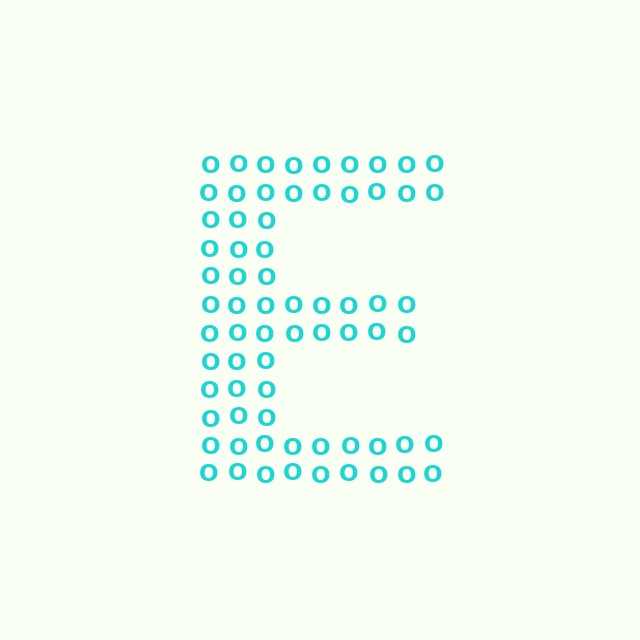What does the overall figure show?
The overall figure shows the letter E.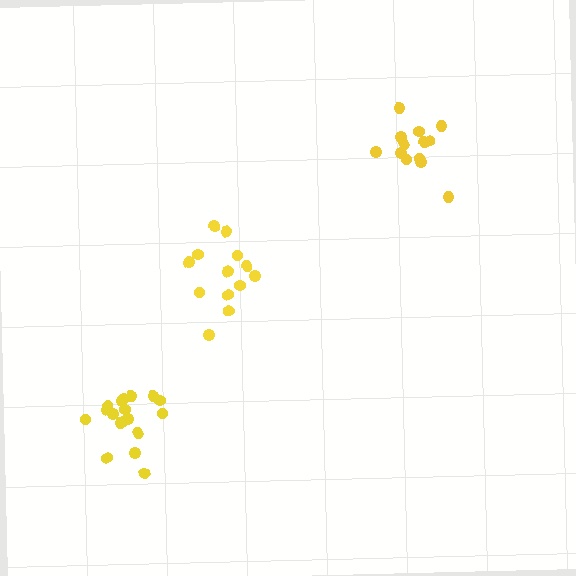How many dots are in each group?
Group 1: 13 dots, Group 2: 18 dots, Group 3: 13 dots (44 total).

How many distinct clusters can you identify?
There are 3 distinct clusters.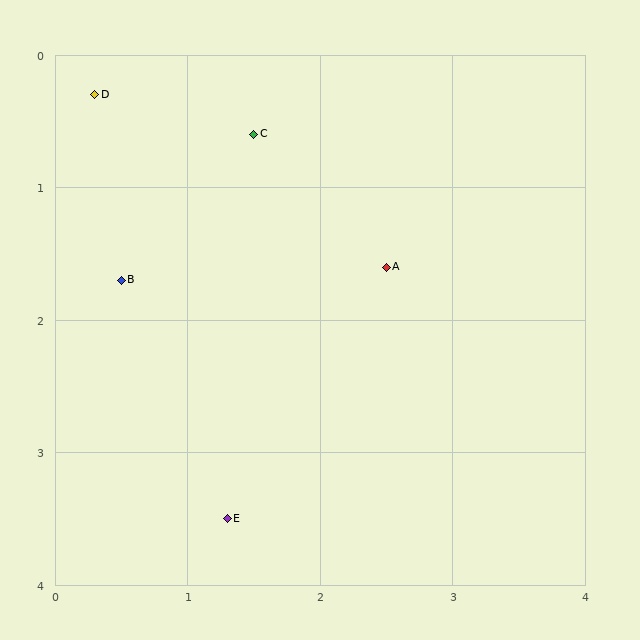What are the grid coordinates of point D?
Point D is at approximately (0.3, 0.3).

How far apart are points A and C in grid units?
Points A and C are about 1.4 grid units apart.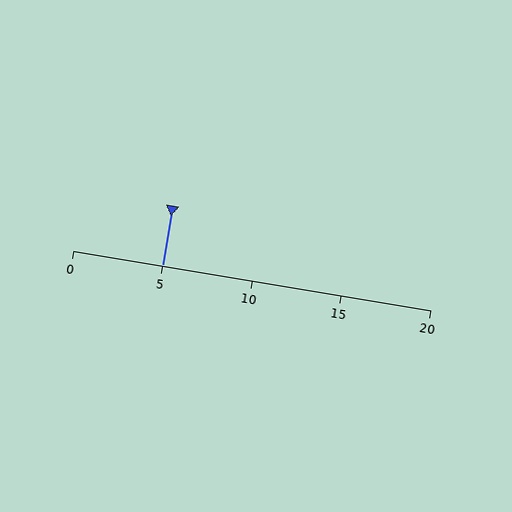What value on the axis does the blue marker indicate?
The marker indicates approximately 5.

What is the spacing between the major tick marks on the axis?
The major ticks are spaced 5 apart.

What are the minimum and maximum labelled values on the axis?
The axis runs from 0 to 20.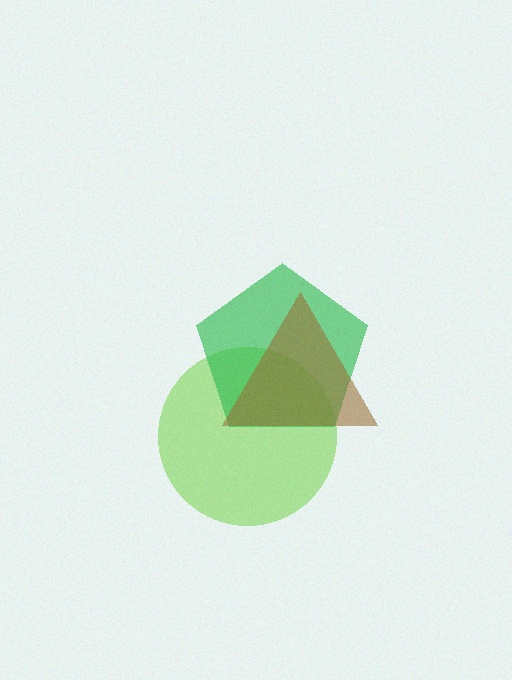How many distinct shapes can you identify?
There are 3 distinct shapes: a lime circle, a green pentagon, a brown triangle.